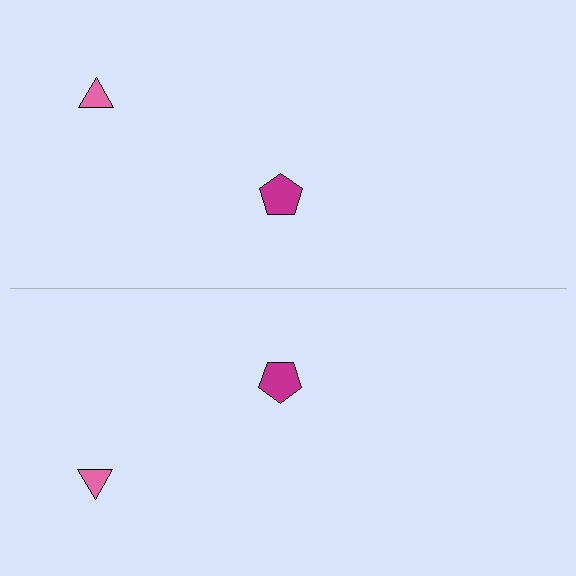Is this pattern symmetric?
Yes, this pattern has bilateral (reflection) symmetry.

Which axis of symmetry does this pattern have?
The pattern has a horizontal axis of symmetry running through the center of the image.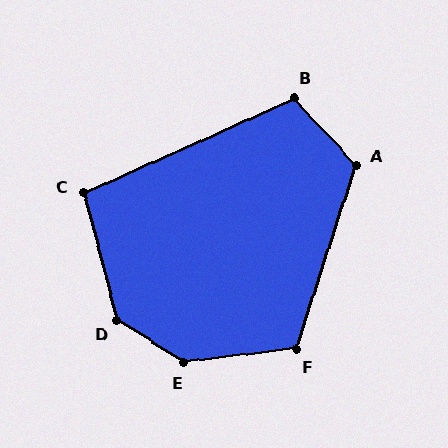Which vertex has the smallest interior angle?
C, at approximately 100 degrees.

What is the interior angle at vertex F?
Approximately 115 degrees (obtuse).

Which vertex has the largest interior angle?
E, at approximately 141 degrees.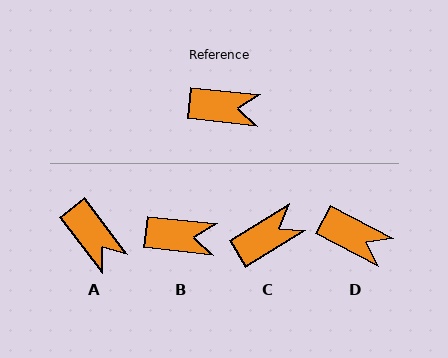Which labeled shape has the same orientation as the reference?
B.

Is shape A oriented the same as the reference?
No, it is off by about 47 degrees.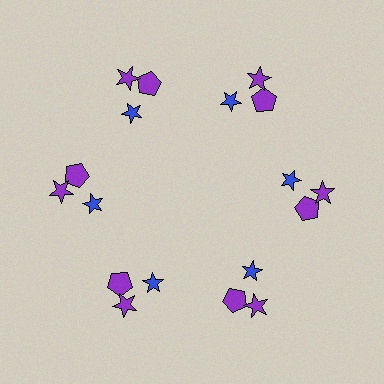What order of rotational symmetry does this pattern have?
This pattern has 6-fold rotational symmetry.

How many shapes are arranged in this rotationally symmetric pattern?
There are 18 shapes, arranged in 6 groups of 3.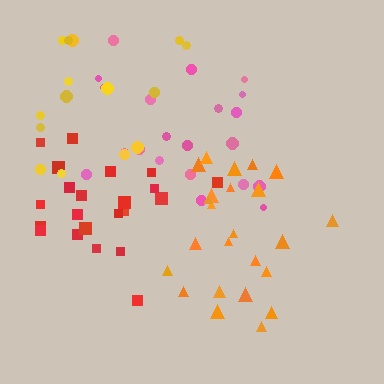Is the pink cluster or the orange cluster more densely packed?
Orange.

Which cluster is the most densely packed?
Orange.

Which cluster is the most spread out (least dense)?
Yellow.